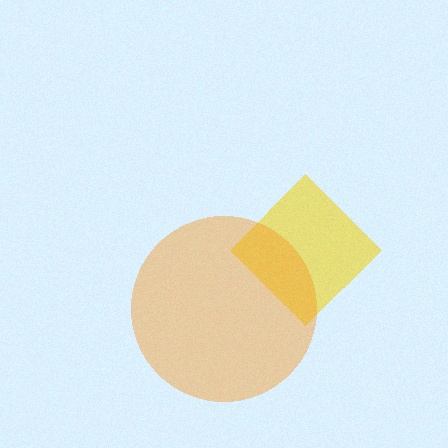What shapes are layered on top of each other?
The layered shapes are: a yellow diamond, an orange circle.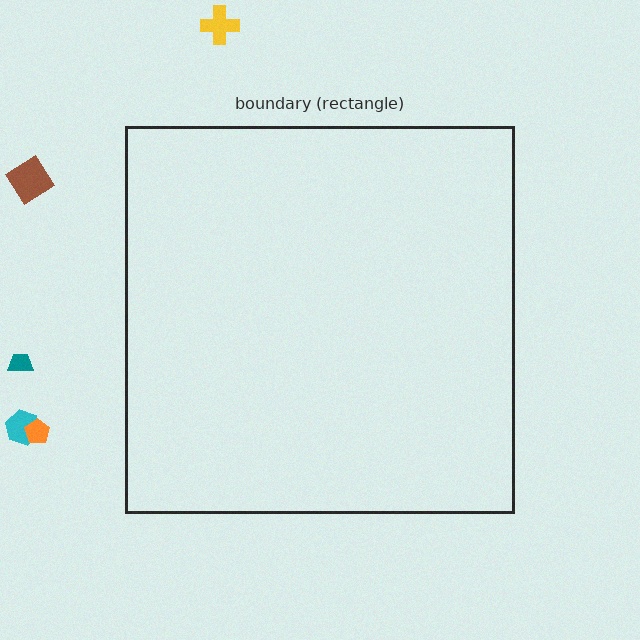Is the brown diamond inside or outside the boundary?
Outside.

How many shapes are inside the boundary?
0 inside, 5 outside.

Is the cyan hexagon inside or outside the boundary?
Outside.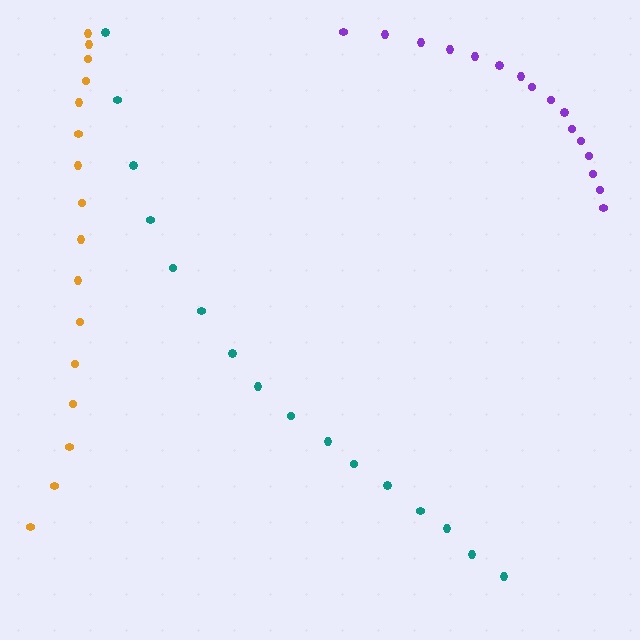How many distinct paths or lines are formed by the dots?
There are 3 distinct paths.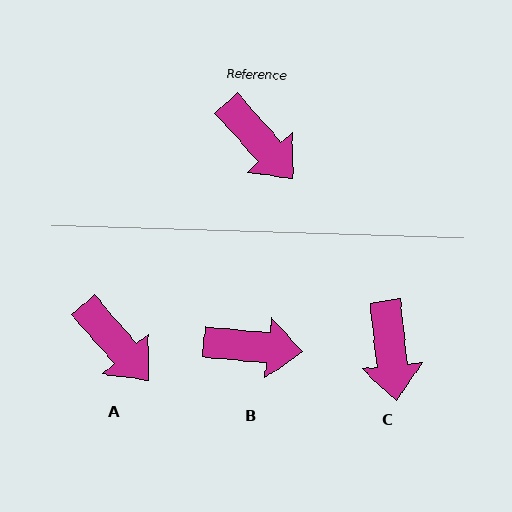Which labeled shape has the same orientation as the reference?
A.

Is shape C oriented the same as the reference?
No, it is off by about 35 degrees.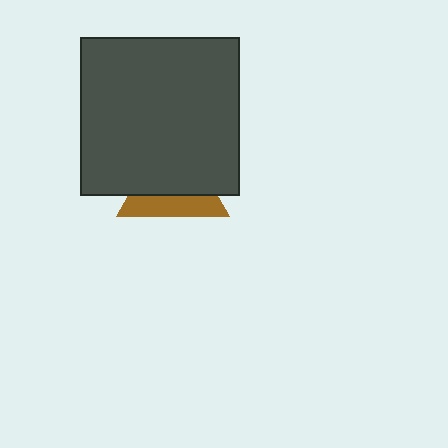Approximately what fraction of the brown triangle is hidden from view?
Roughly 61% of the brown triangle is hidden behind the dark gray square.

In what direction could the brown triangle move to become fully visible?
The brown triangle could move down. That would shift it out from behind the dark gray square entirely.